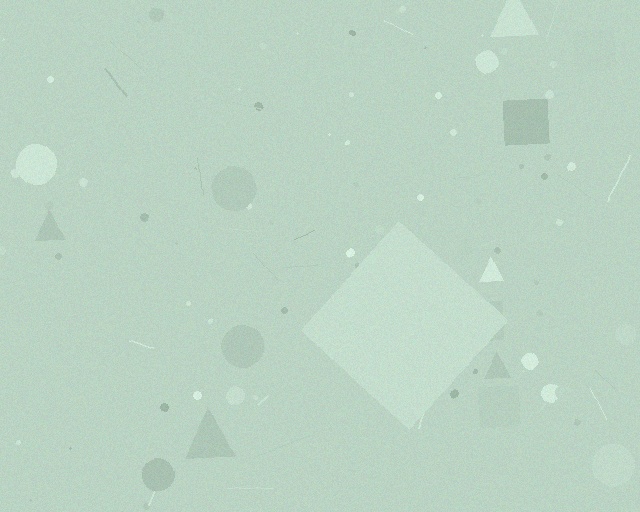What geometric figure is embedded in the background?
A diamond is embedded in the background.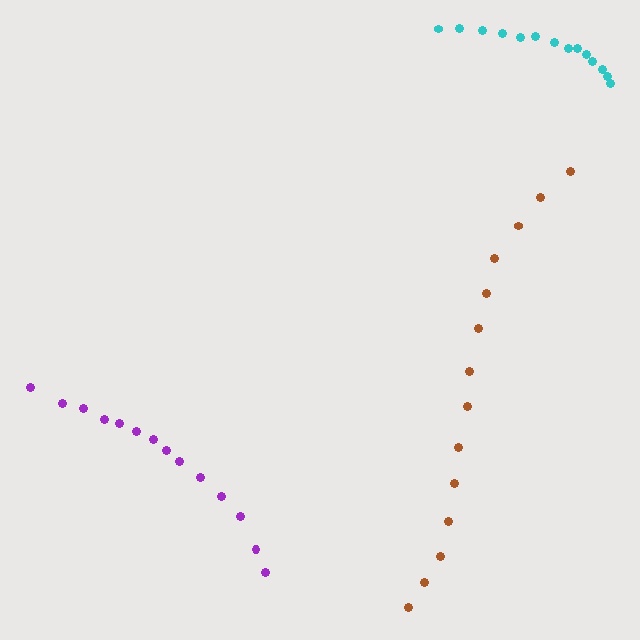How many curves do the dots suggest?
There are 3 distinct paths.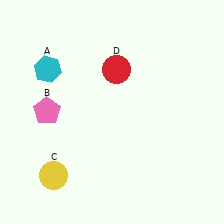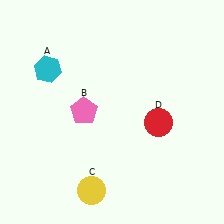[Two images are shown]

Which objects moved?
The objects that moved are: the pink pentagon (B), the yellow circle (C), the red circle (D).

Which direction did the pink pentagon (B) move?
The pink pentagon (B) moved right.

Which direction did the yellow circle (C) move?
The yellow circle (C) moved right.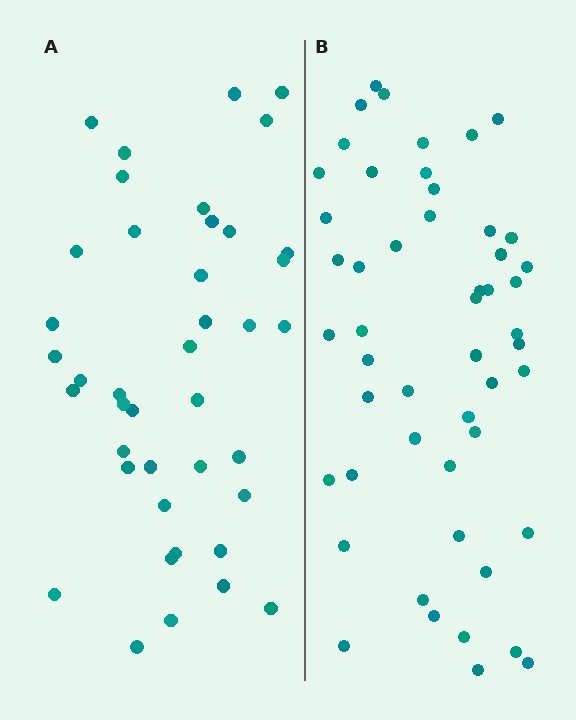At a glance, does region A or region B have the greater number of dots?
Region B (the right region) has more dots.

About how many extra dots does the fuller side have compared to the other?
Region B has roughly 10 or so more dots than region A.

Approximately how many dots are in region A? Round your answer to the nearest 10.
About 40 dots. (The exact count is 41, which rounds to 40.)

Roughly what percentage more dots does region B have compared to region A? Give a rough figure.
About 25% more.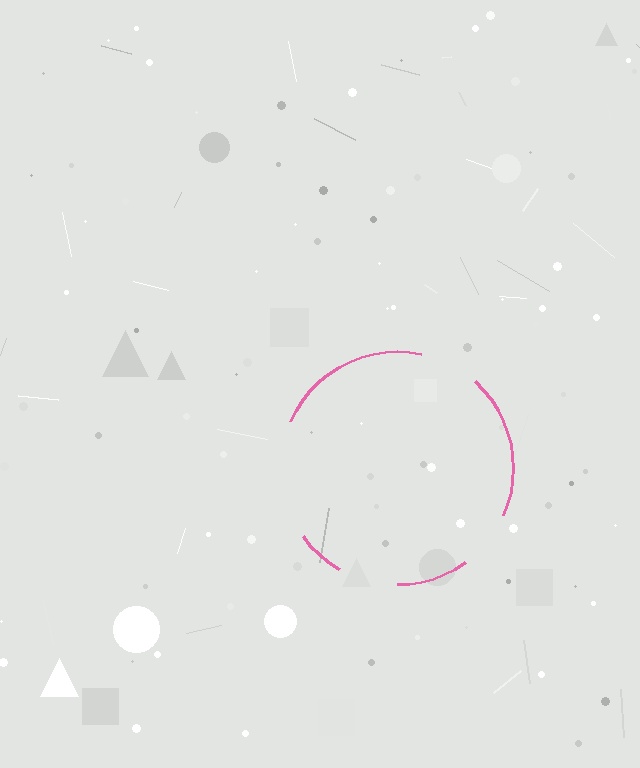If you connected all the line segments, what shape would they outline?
They would outline a circle.